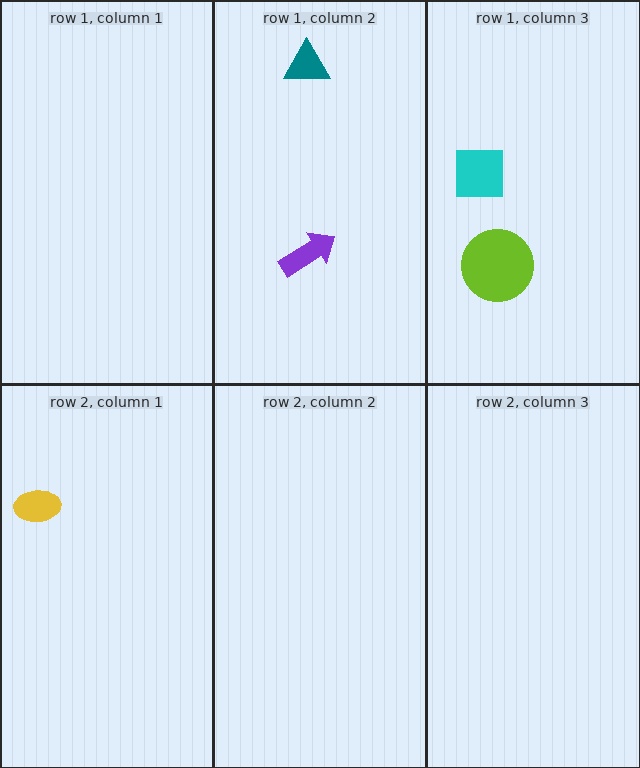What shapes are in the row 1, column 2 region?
The teal triangle, the purple arrow.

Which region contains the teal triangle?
The row 1, column 2 region.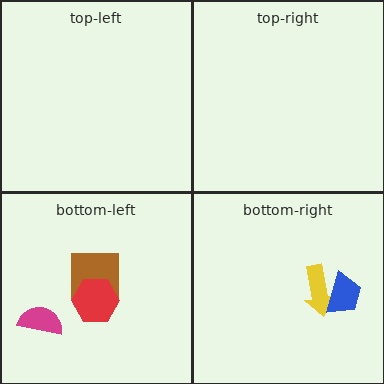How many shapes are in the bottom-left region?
3.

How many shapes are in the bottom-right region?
2.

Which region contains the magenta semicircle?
The bottom-left region.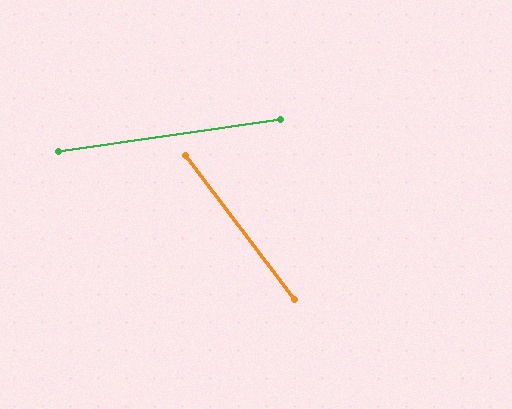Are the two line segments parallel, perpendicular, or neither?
Neither parallel nor perpendicular — they differ by about 61°.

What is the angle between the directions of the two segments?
Approximately 61 degrees.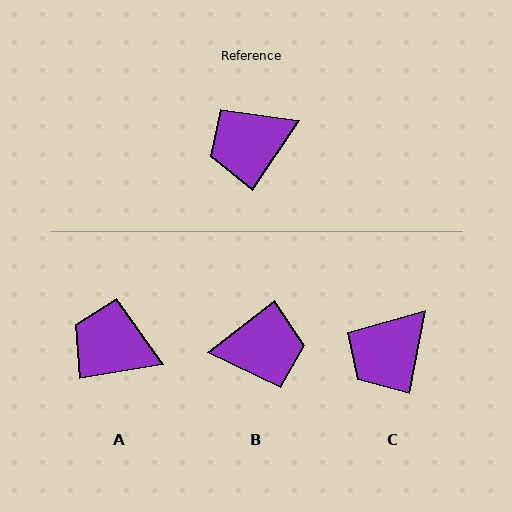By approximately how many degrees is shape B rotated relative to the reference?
Approximately 162 degrees counter-clockwise.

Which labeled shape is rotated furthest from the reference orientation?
B, about 162 degrees away.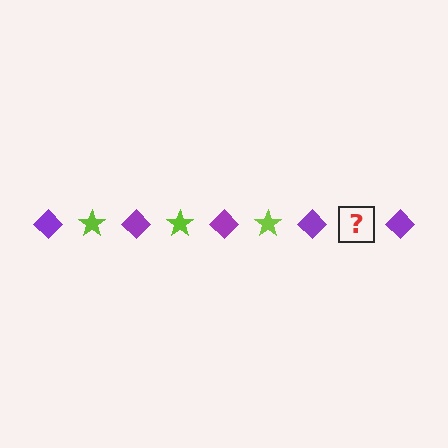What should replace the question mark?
The question mark should be replaced with a lime star.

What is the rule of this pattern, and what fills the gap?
The rule is that the pattern alternates between purple diamond and lime star. The gap should be filled with a lime star.